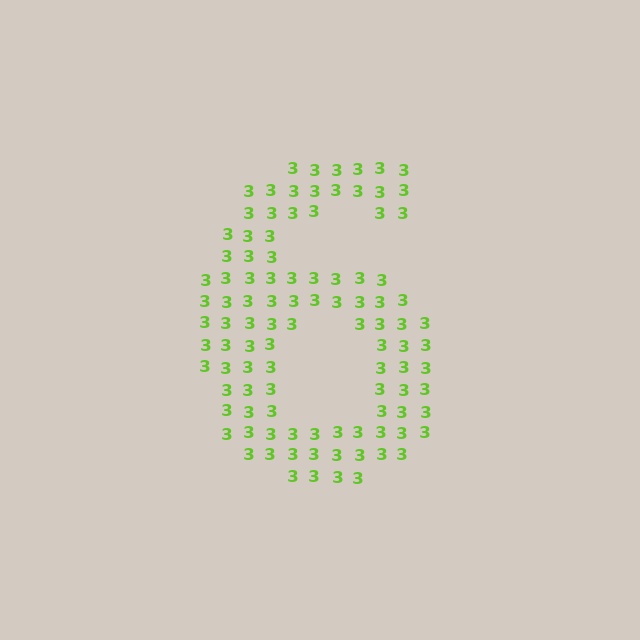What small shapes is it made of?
It is made of small digit 3's.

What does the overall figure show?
The overall figure shows the digit 6.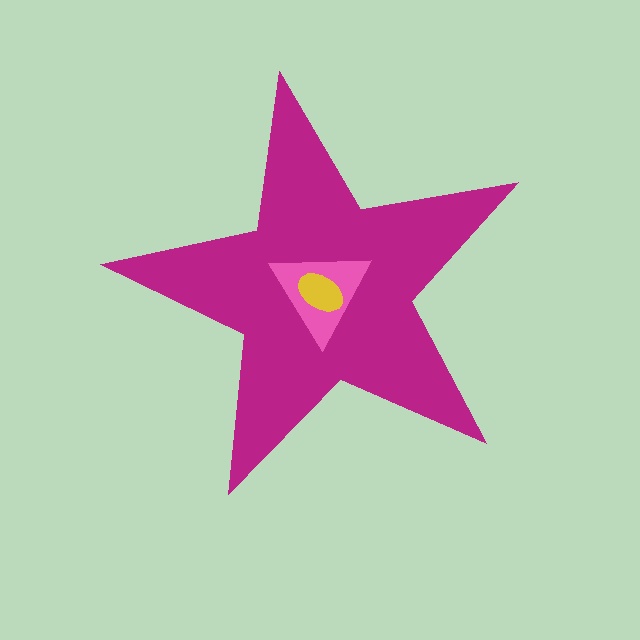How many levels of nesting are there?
3.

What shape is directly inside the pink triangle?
The yellow ellipse.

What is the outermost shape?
The magenta star.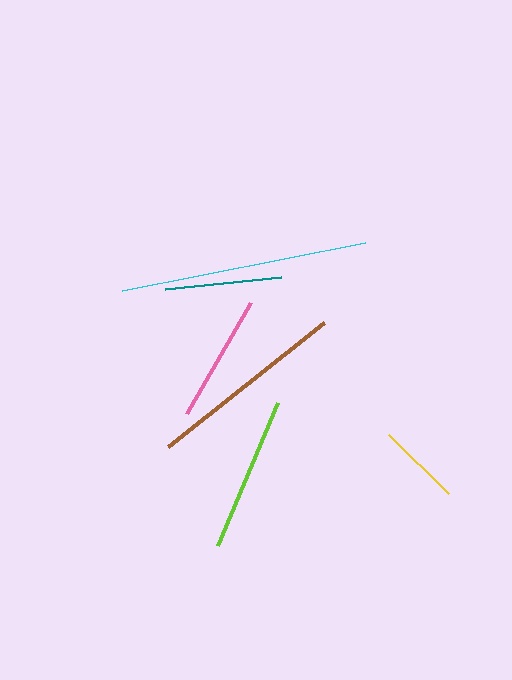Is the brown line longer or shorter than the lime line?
The brown line is longer than the lime line.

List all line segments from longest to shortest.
From longest to shortest: cyan, brown, lime, pink, teal, yellow.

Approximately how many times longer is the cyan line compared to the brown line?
The cyan line is approximately 1.2 times the length of the brown line.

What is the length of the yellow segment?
The yellow segment is approximately 84 pixels long.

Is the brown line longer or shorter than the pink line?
The brown line is longer than the pink line.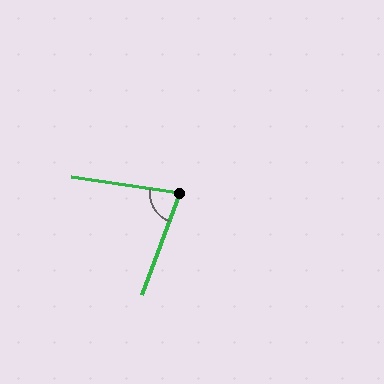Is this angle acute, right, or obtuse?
It is acute.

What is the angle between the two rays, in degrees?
Approximately 78 degrees.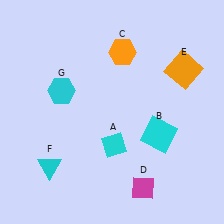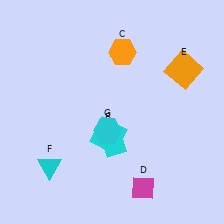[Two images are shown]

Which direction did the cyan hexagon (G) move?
The cyan hexagon (G) moved right.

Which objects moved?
The objects that moved are: the cyan square (B), the cyan hexagon (G).